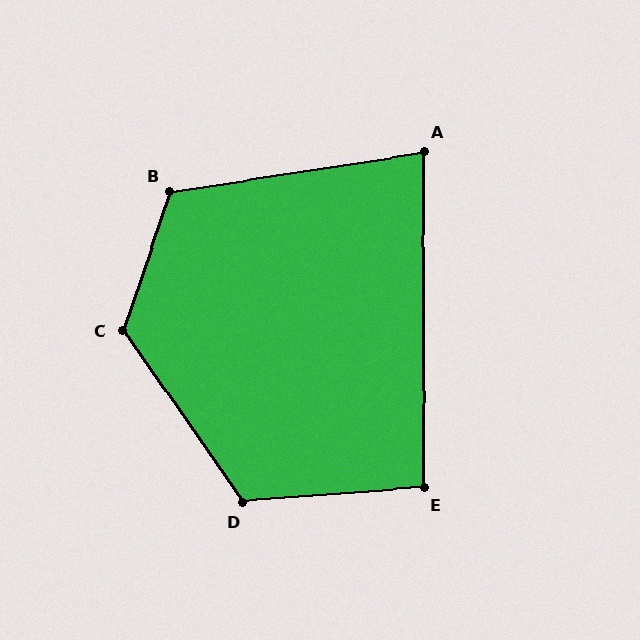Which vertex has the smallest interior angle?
A, at approximately 81 degrees.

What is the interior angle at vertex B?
Approximately 117 degrees (obtuse).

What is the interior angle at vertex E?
Approximately 94 degrees (approximately right).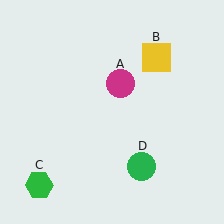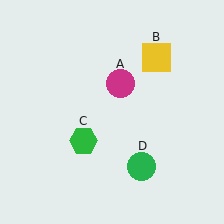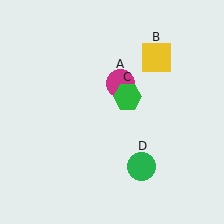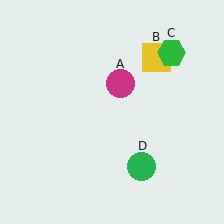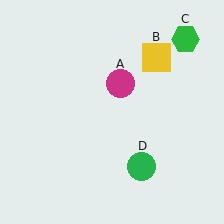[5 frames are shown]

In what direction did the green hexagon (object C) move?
The green hexagon (object C) moved up and to the right.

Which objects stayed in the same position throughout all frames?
Magenta circle (object A) and yellow square (object B) and green circle (object D) remained stationary.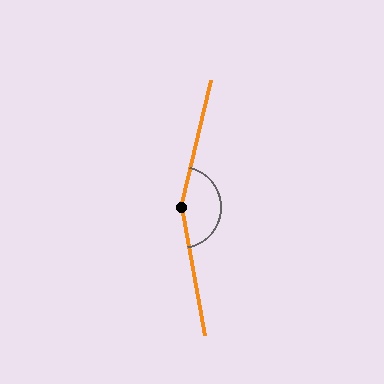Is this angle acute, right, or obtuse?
It is obtuse.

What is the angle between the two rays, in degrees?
Approximately 156 degrees.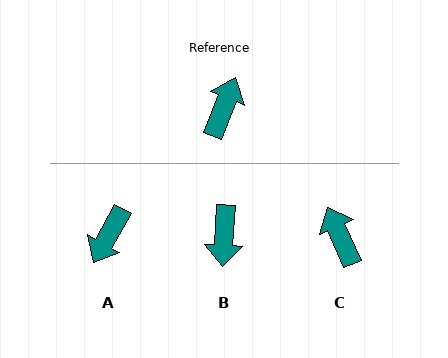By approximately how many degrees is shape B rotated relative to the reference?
Approximately 161 degrees clockwise.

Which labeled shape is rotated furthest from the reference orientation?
A, about 173 degrees away.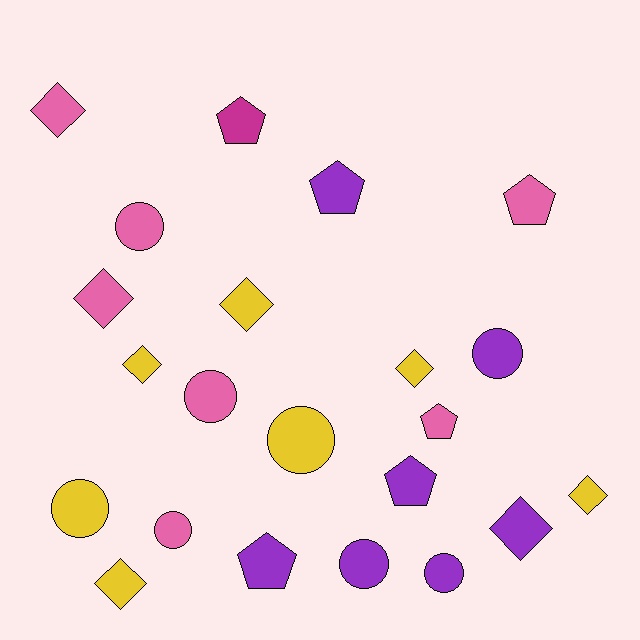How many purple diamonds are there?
There is 1 purple diamond.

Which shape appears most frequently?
Circle, with 8 objects.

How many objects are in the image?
There are 22 objects.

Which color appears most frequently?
Purple, with 7 objects.